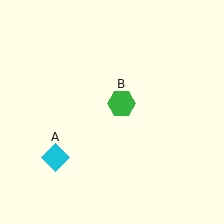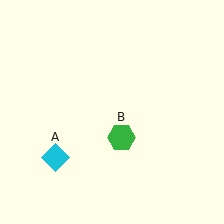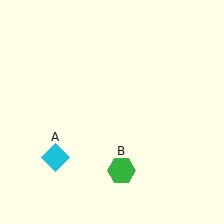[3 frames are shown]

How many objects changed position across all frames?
1 object changed position: green hexagon (object B).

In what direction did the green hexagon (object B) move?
The green hexagon (object B) moved down.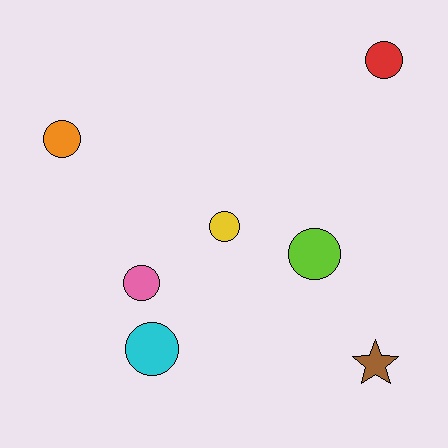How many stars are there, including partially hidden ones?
There is 1 star.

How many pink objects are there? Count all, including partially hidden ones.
There is 1 pink object.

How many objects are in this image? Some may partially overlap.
There are 7 objects.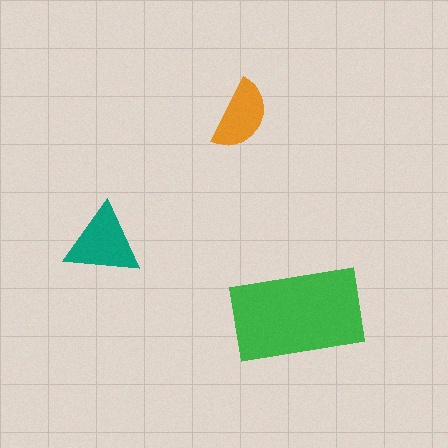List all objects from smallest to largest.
The orange semicircle, the teal triangle, the green rectangle.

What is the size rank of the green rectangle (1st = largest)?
1st.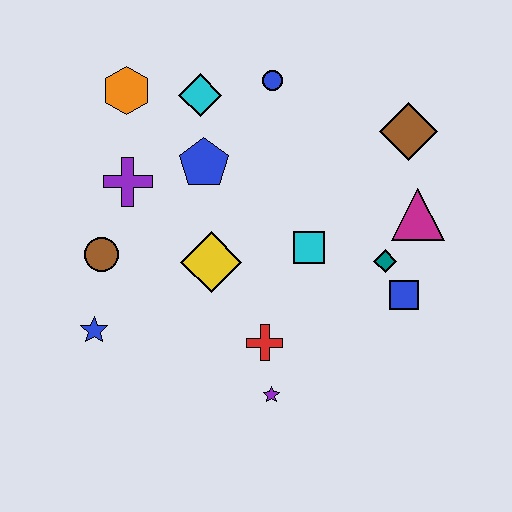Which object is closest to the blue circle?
The cyan diamond is closest to the blue circle.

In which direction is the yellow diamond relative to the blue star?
The yellow diamond is to the right of the blue star.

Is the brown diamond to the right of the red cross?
Yes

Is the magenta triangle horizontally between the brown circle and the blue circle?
No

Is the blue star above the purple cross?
No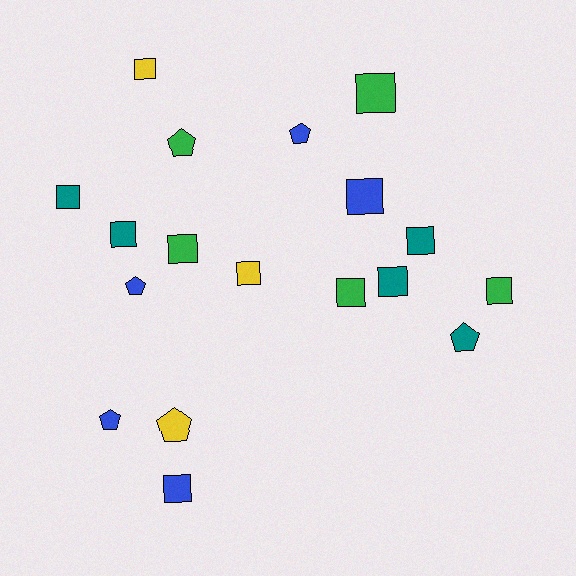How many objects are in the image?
There are 18 objects.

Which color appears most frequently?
Green, with 5 objects.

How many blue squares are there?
There are 2 blue squares.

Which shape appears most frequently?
Square, with 12 objects.